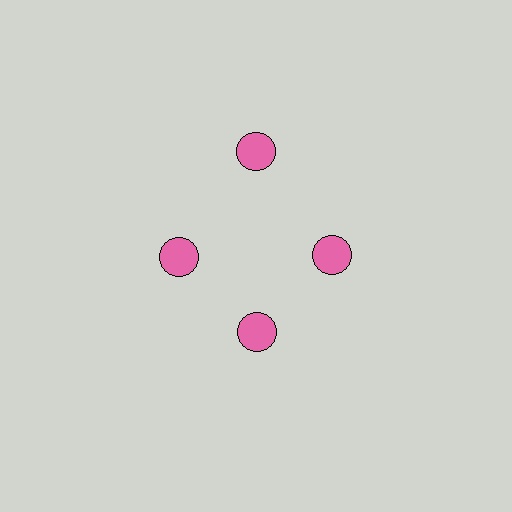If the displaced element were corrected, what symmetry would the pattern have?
It would have 4-fold rotational symmetry — the pattern would map onto itself every 90 degrees.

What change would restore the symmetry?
The symmetry would be restored by moving it inward, back onto the ring so that all 4 circles sit at equal angles and equal distance from the center.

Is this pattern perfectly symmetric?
No. The 4 pink circles are arranged in a ring, but one element near the 12 o'clock position is pushed outward from the center, breaking the 4-fold rotational symmetry.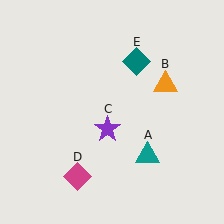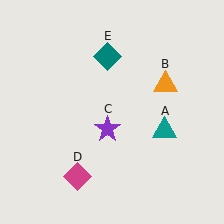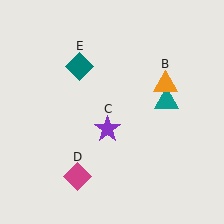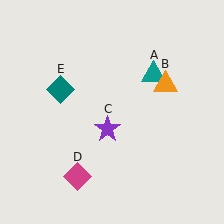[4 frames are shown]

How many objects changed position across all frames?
2 objects changed position: teal triangle (object A), teal diamond (object E).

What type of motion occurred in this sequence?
The teal triangle (object A), teal diamond (object E) rotated counterclockwise around the center of the scene.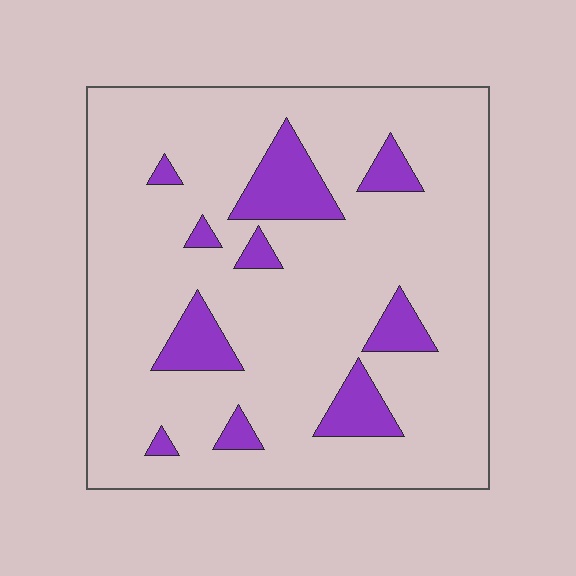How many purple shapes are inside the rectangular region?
10.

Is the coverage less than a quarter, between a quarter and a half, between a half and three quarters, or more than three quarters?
Less than a quarter.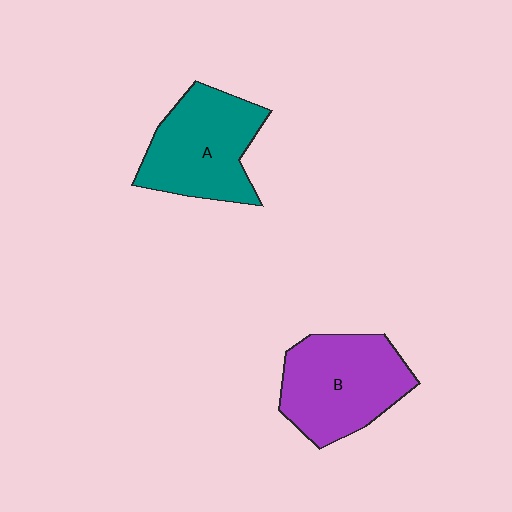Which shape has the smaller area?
Shape A (teal).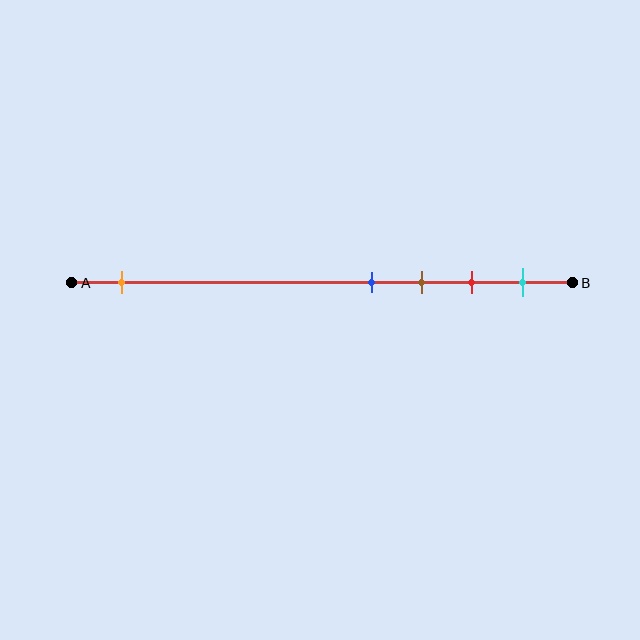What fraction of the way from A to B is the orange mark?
The orange mark is approximately 10% (0.1) of the way from A to B.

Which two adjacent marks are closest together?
The blue and brown marks are the closest adjacent pair.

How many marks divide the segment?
There are 5 marks dividing the segment.